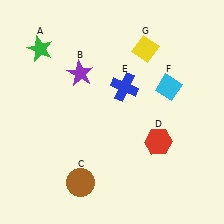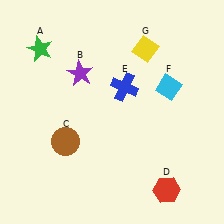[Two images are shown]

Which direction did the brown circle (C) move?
The brown circle (C) moved up.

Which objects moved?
The objects that moved are: the brown circle (C), the red hexagon (D).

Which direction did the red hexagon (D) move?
The red hexagon (D) moved down.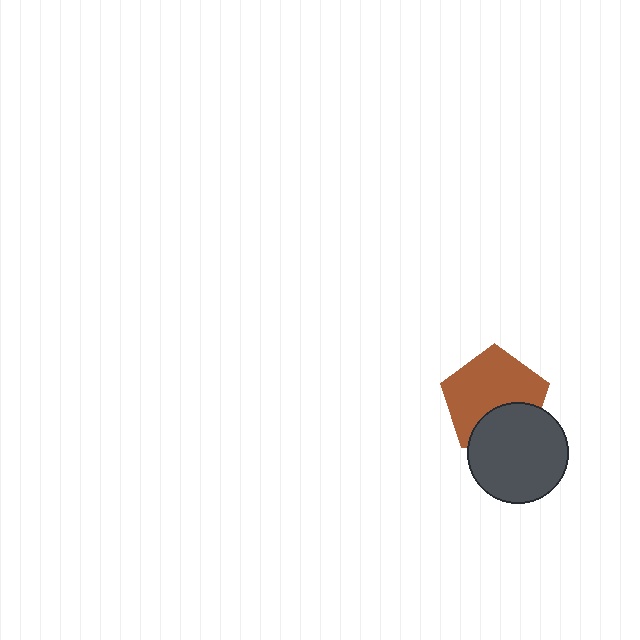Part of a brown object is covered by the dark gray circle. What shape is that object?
It is a pentagon.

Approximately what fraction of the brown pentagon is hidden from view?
Roughly 32% of the brown pentagon is hidden behind the dark gray circle.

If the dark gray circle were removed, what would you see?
You would see the complete brown pentagon.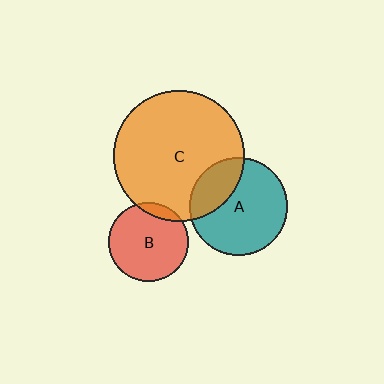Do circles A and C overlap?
Yes.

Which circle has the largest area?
Circle C (orange).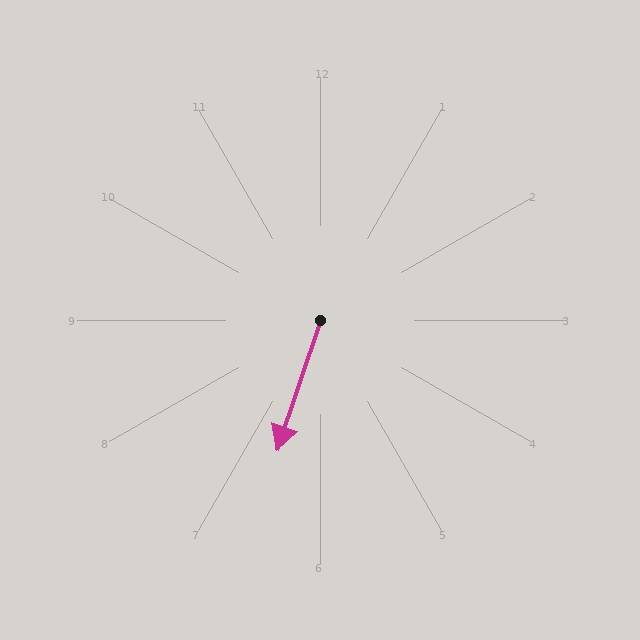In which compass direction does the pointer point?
South.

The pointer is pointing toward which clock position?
Roughly 7 o'clock.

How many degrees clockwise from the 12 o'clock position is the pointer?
Approximately 198 degrees.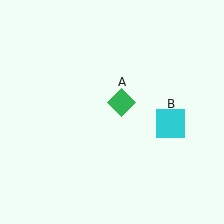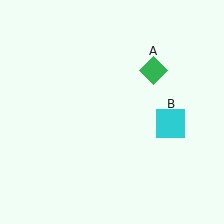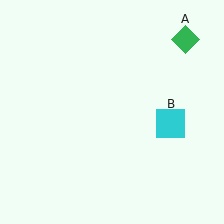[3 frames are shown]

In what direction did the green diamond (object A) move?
The green diamond (object A) moved up and to the right.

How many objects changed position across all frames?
1 object changed position: green diamond (object A).